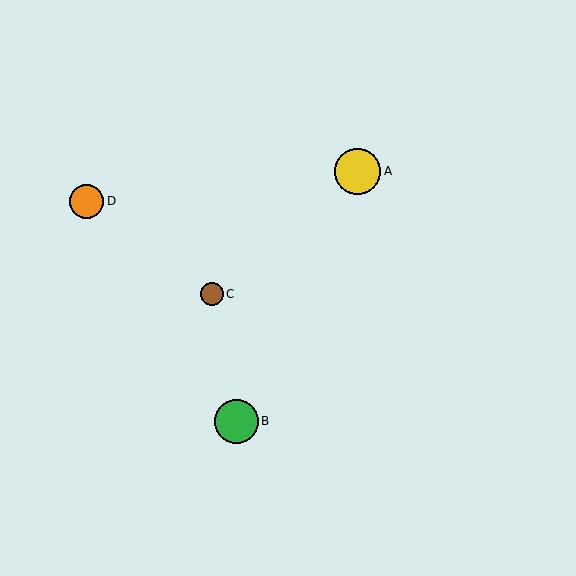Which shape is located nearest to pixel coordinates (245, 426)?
The green circle (labeled B) at (236, 421) is nearest to that location.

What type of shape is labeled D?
Shape D is an orange circle.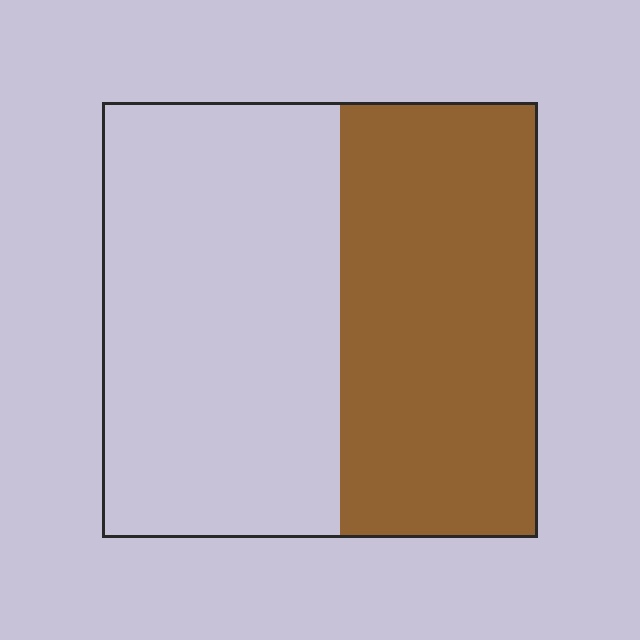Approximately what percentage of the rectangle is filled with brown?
Approximately 45%.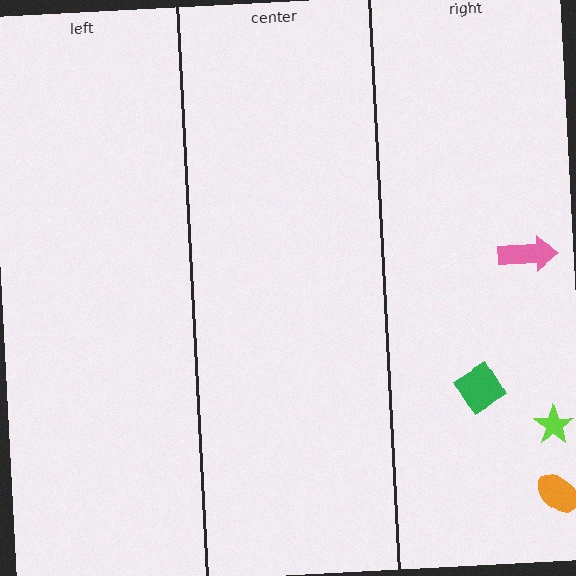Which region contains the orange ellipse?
The right region.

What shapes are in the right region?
The lime star, the green diamond, the pink arrow, the orange ellipse.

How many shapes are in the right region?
4.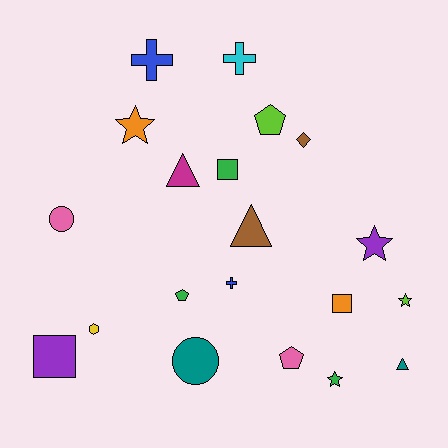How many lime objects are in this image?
There are 2 lime objects.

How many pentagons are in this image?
There are 3 pentagons.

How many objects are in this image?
There are 20 objects.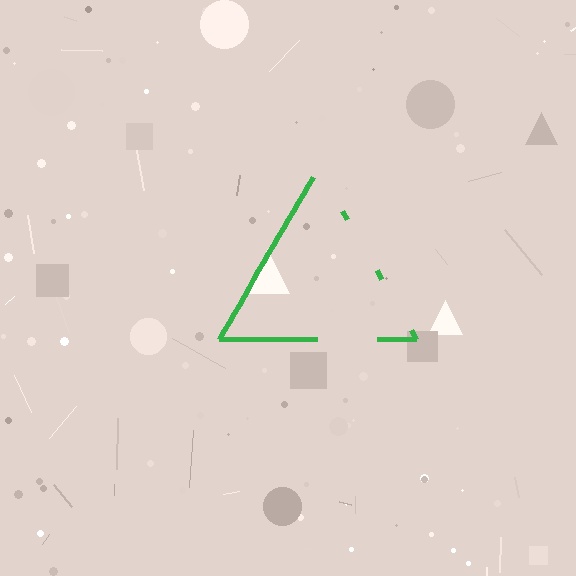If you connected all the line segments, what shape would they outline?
They would outline a triangle.